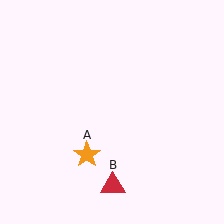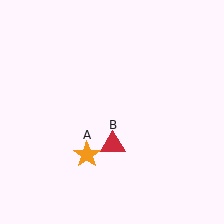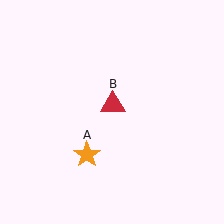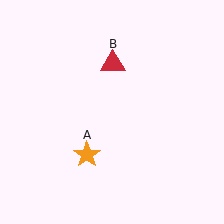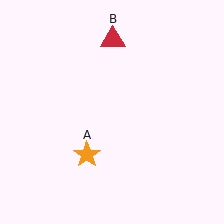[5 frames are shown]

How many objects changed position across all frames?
1 object changed position: red triangle (object B).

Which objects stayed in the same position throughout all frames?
Orange star (object A) remained stationary.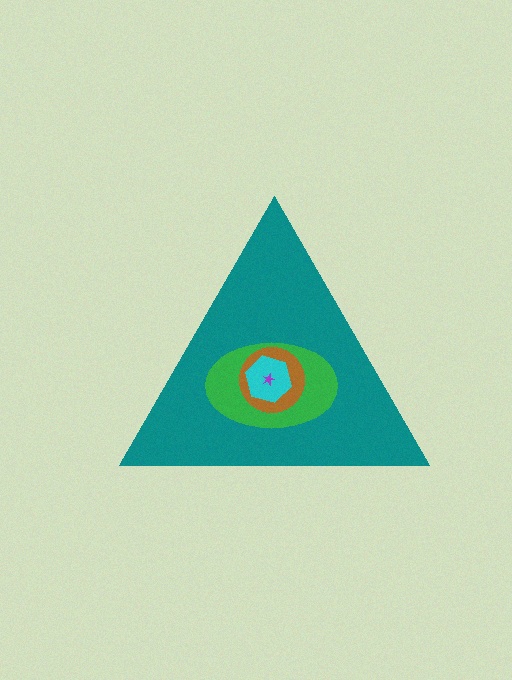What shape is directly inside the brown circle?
The cyan hexagon.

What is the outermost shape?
The teal triangle.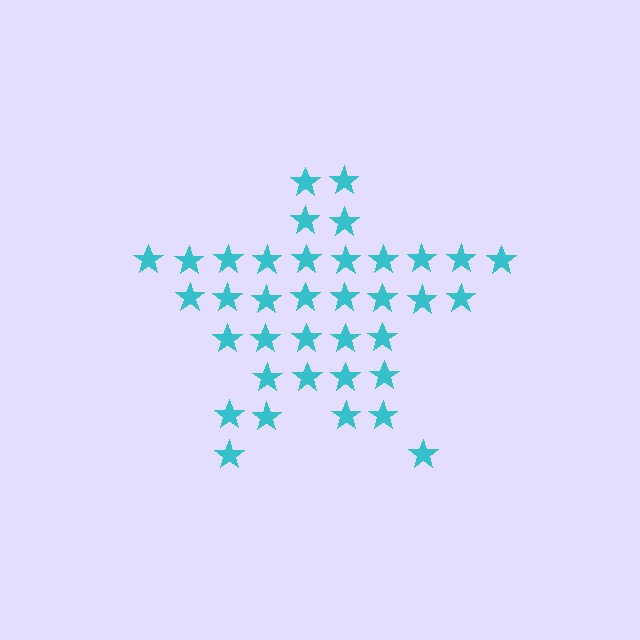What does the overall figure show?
The overall figure shows a star.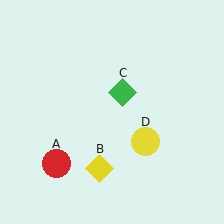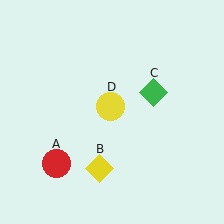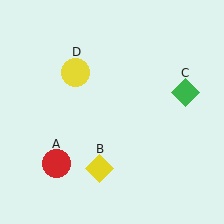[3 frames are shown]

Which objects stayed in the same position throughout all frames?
Red circle (object A) and yellow diamond (object B) remained stationary.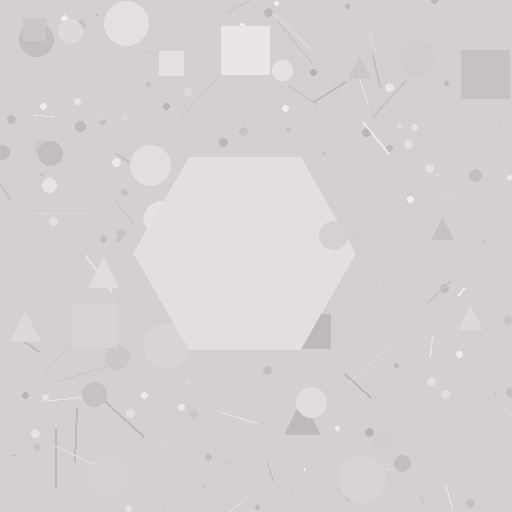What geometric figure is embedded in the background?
A hexagon is embedded in the background.